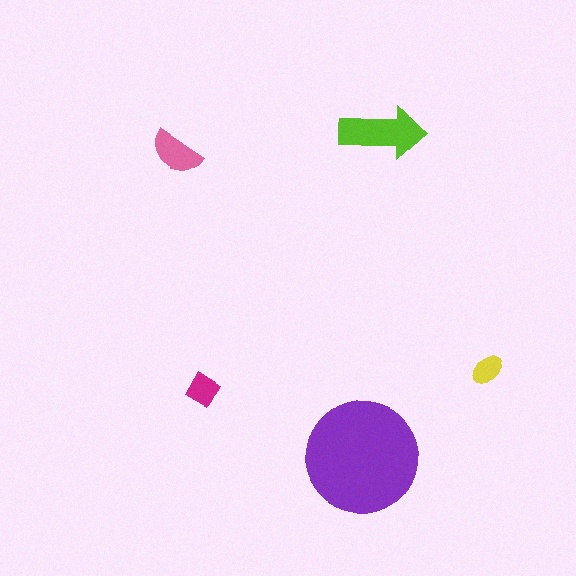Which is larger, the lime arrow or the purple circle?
The purple circle.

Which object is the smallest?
The yellow ellipse.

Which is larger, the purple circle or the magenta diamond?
The purple circle.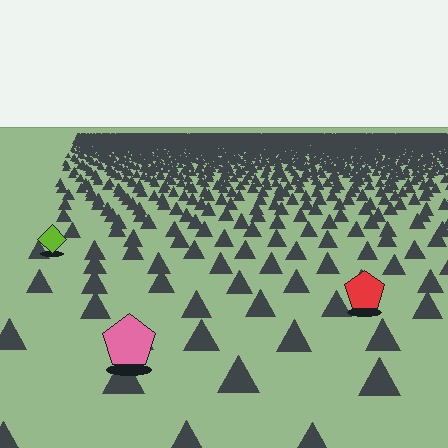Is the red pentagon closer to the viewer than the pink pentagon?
No. The pink pentagon is closer — you can tell from the texture gradient: the ground texture is coarser near it.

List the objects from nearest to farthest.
From nearest to farthest: the pink pentagon, the red pentagon, the lime diamond.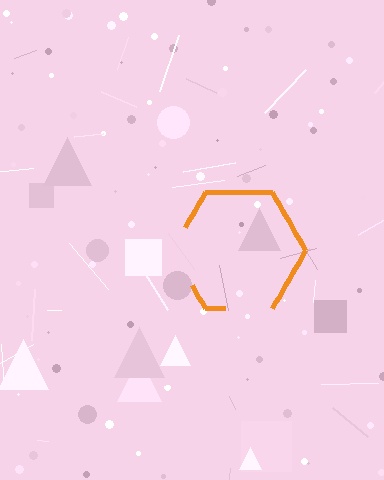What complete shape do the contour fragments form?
The contour fragments form a hexagon.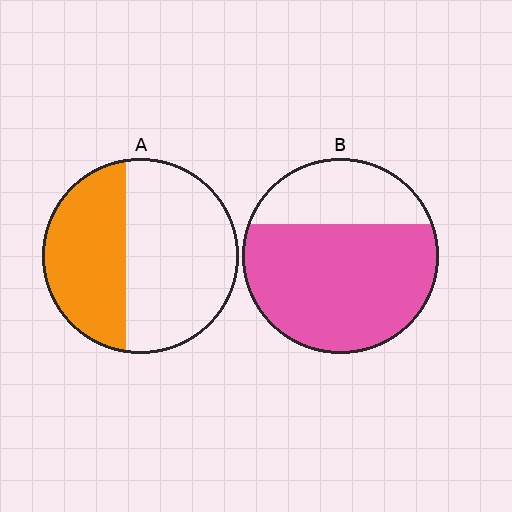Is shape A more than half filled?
No.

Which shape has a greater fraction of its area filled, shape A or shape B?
Shape B.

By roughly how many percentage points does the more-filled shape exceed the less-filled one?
By roughly 30 percentage points (B over A).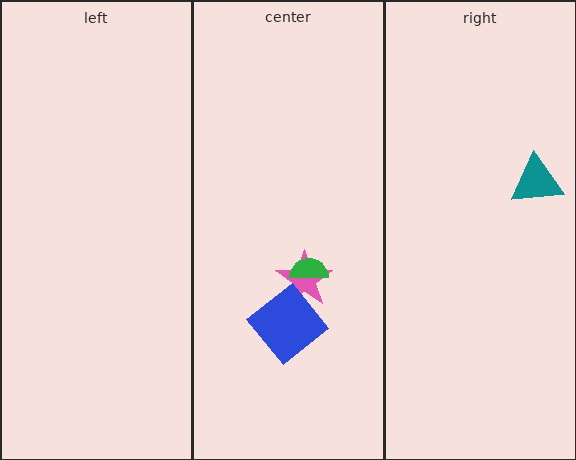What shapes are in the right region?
The teal triangle.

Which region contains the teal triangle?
The right region.